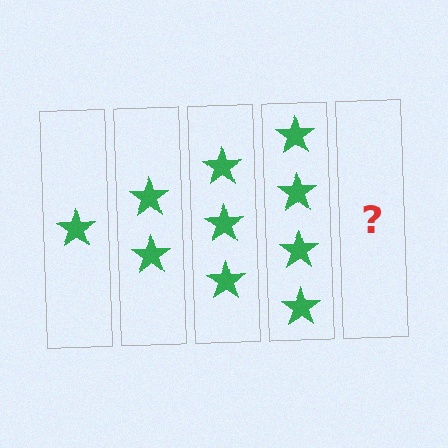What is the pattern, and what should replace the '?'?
The pattern is that each step adds one more star. The '?' should be 5 stars.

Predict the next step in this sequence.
The next step is 5 stars.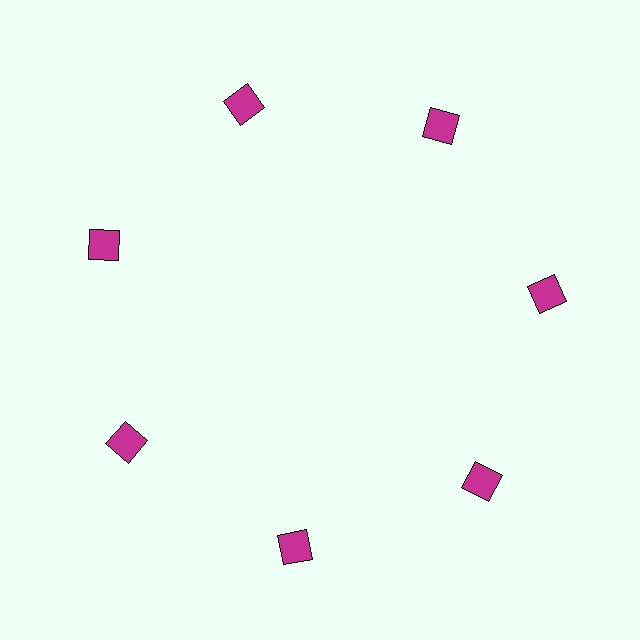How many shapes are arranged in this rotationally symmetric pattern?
There are 7 shapes, arranged in 7 groups of 1.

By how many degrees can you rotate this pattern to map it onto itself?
The pattern maps onto itself every 51 degrees of rotation.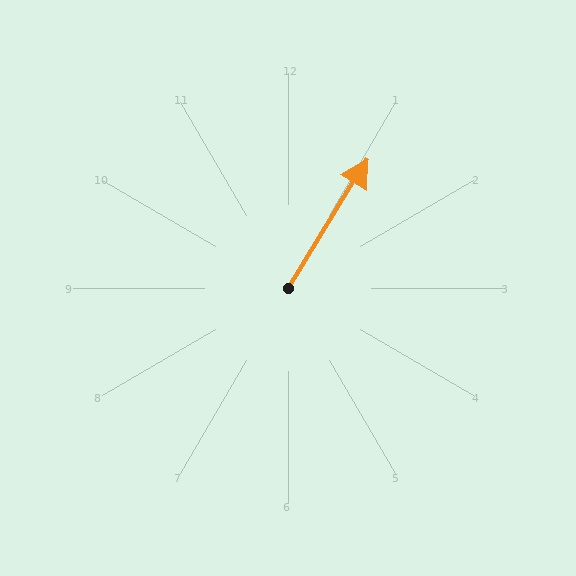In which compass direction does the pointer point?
Northeast.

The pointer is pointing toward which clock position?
Roughly 1 o'clock.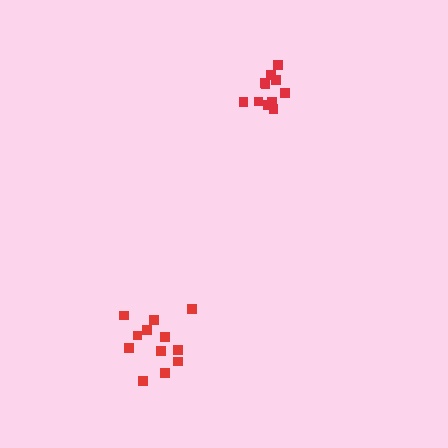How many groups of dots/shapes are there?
There are 2 groups.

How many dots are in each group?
Group 1: 11 dots, Group 2: 12 dots (23 total).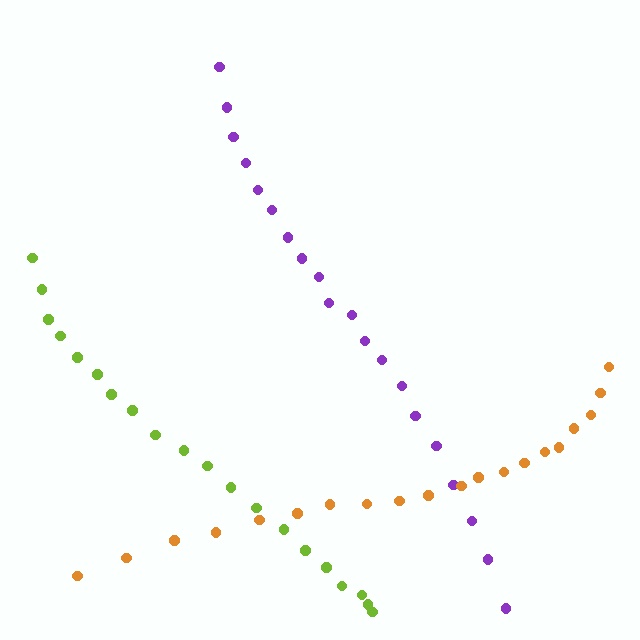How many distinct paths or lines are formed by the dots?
There are 3 distinct paths.